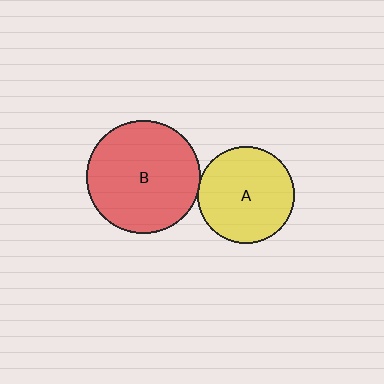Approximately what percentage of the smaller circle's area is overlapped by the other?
Approximately 5%.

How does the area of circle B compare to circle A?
Approximately 1.4 times.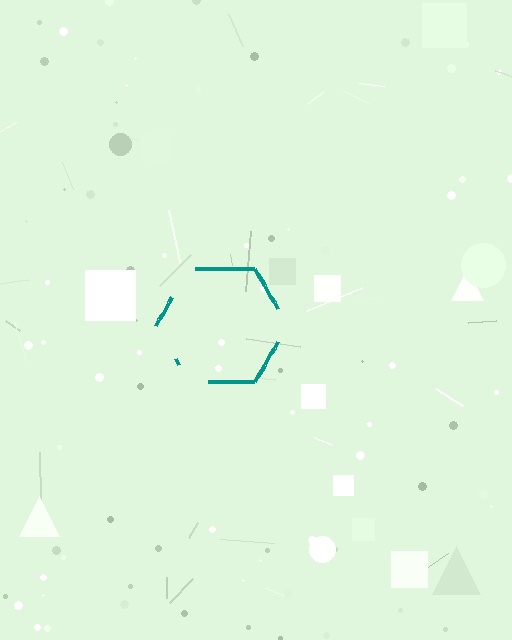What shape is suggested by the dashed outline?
The dashed outline suggests a hexagon.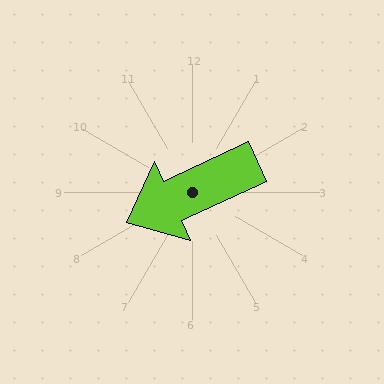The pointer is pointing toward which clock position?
Roughly 8 o'clock.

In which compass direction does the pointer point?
Southwest.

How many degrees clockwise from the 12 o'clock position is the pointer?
Approximately 245 degrees.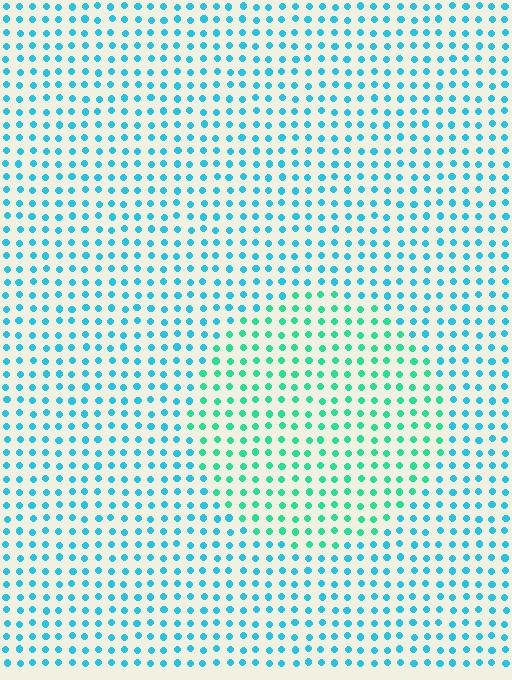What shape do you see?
I see a circle.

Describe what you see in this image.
The image is filled with small cyan elements in a uniform arrangement. A circle-shaped region is visible where the elements are tinted to a slightly different hue, forming a subtle color boundary.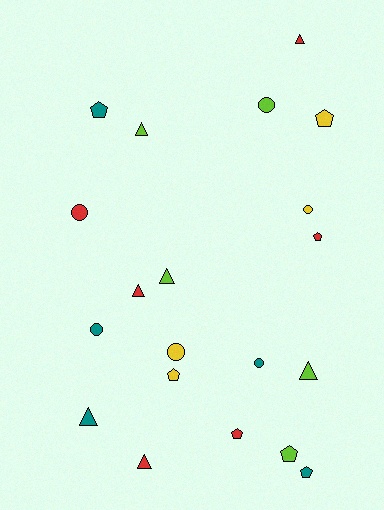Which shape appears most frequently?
Triangle, with 7 objects.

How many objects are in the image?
There are 20 objects.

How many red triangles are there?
There are 3 red triangles.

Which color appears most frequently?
Red, with 6 objects.